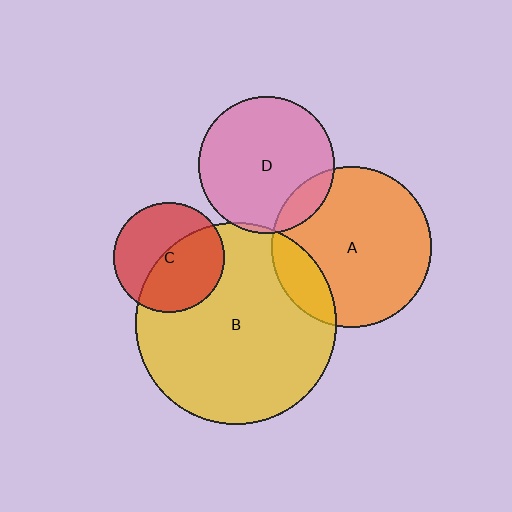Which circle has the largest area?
Circle B (yellow).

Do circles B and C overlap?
Yes.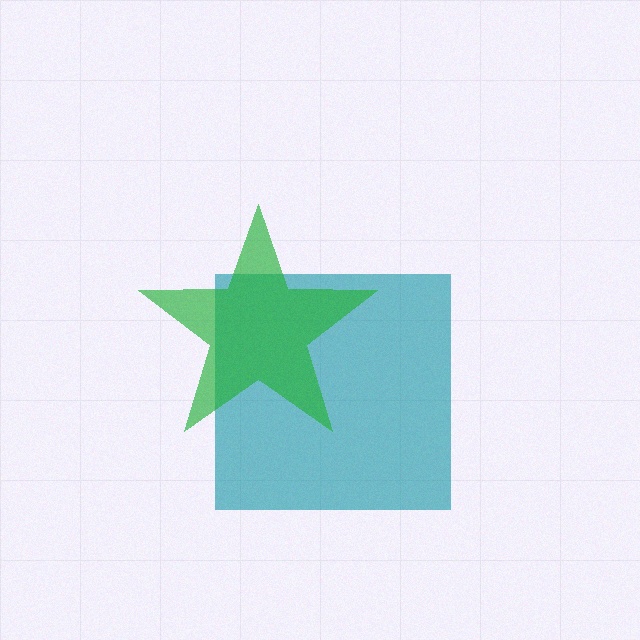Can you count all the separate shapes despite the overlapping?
Yes, there are 2 separate shapes.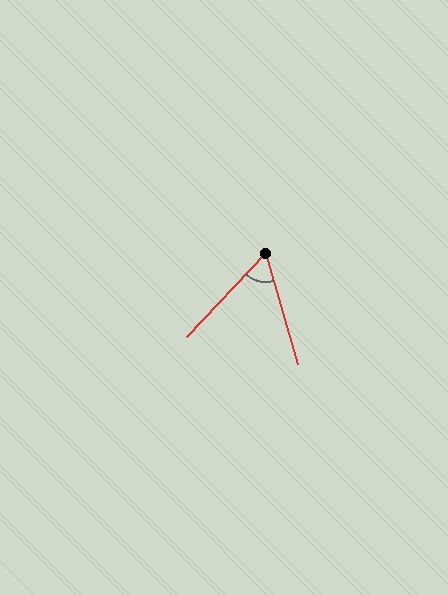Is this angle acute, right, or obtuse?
It is acute.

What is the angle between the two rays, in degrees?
Approximately 60 degrees.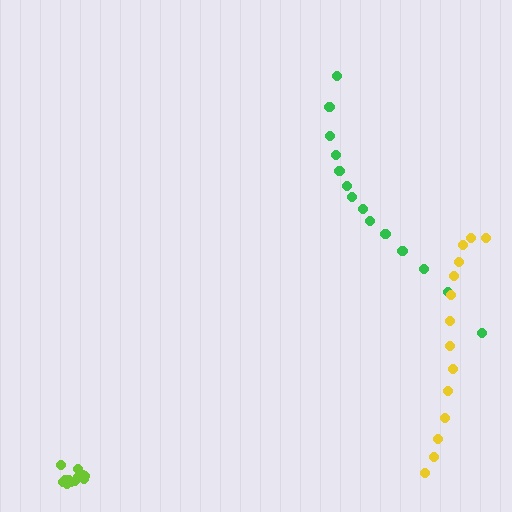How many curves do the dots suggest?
There are 3 distinct paths.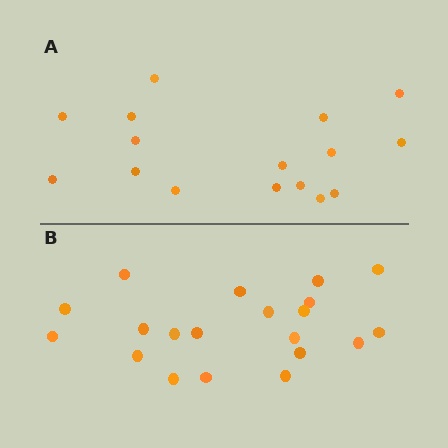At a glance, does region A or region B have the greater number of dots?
Region B (the bottom region) has more dots.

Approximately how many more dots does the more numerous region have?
Region B has about 4 more dots than region A.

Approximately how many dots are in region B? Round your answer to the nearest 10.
About 20 dots.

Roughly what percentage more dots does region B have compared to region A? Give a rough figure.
About 25% more.